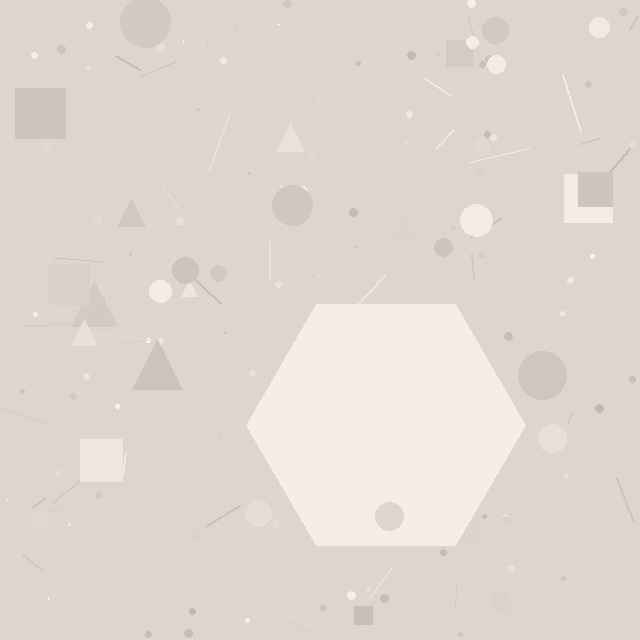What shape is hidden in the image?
A hexagon is hidden in the image.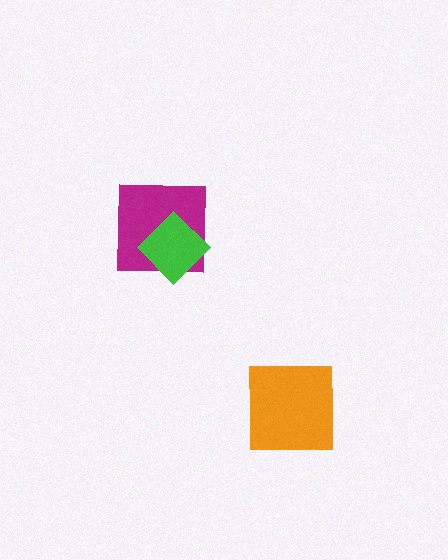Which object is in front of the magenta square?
The green diamond is in front of the magenta square.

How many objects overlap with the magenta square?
1 object overlaps with the magenta square.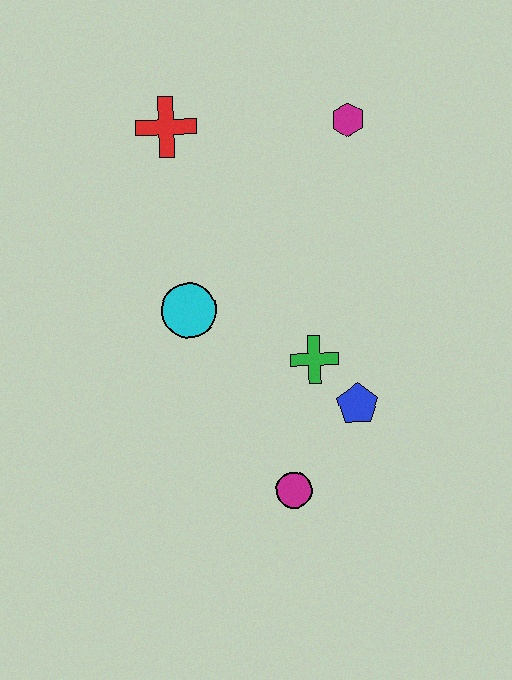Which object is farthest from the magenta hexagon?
The magenta circle is farthest from the magenta hexagon.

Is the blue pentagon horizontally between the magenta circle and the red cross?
No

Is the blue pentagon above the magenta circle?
Yes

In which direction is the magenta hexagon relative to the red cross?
The magenta hexagon is to the right of the red cross.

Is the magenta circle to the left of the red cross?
No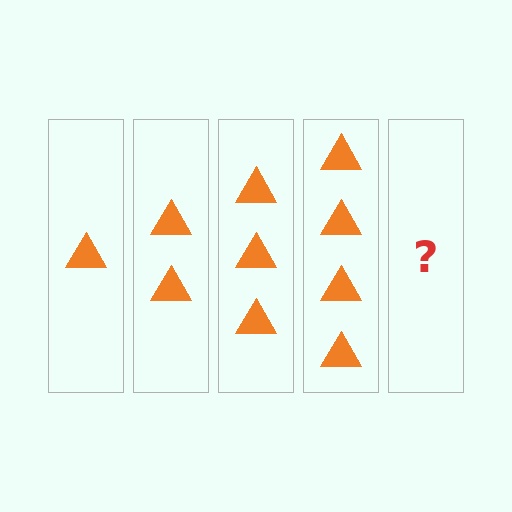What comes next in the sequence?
The next element should be 5 triangles.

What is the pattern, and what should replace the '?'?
The pattern is that each step adds one more triangle. The '?' should be 5 triangles.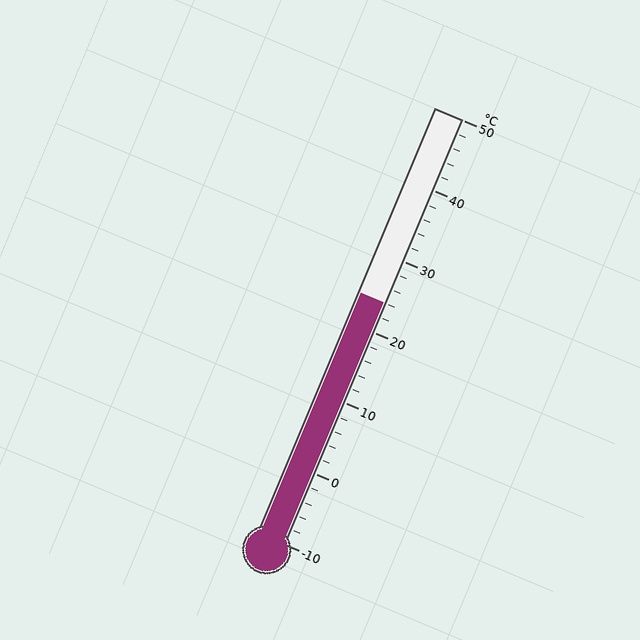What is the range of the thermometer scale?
The thermometer scale ranges from -10°C to 50°C.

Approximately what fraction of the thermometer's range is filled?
The thermometer is filled to approximately 55% of its range.